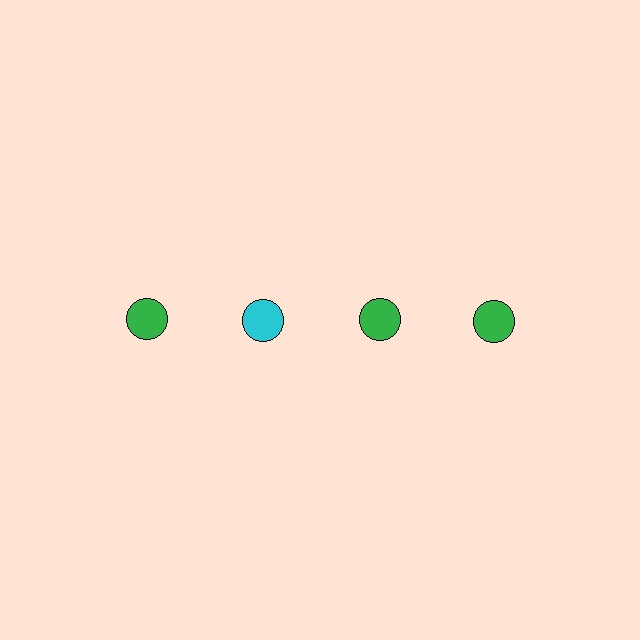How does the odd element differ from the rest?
It has a different color: cyan instead of green.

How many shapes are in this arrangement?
There are 4 shapes arranged in a grid pattern.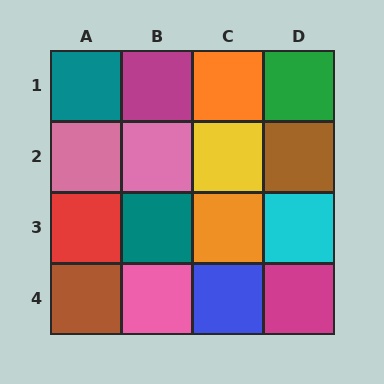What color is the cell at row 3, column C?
Orange.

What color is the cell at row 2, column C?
Yellow.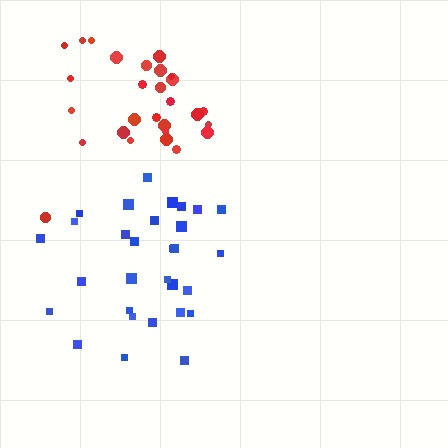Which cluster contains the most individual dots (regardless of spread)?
Blue (30).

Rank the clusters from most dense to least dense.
red, blue.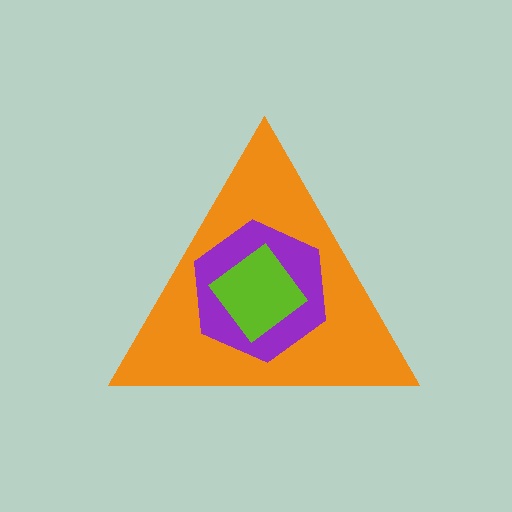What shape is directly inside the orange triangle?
The purple hexagon.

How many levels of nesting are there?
3.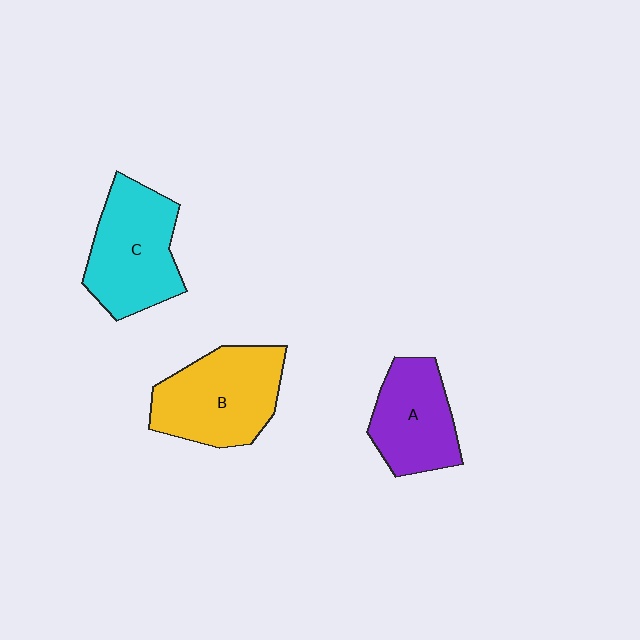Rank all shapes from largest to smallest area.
From largest to smallest: B (yellow), C (cyan), A (purple).